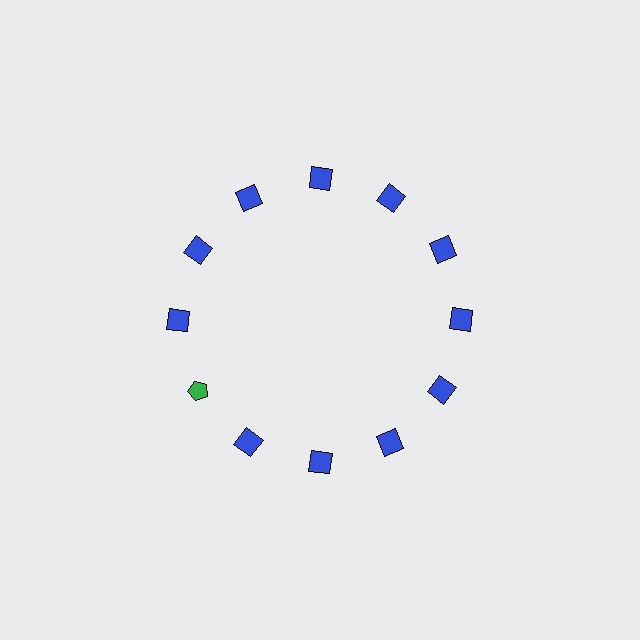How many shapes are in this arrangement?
There are 12 shapes arranged in a ring pattern.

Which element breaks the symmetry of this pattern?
The green pentagon at roughly the 8 o'clock position breaks the symmetry. All other shapes are blue squares.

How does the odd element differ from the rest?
It differs in both color (green instead of blue) and shape (pentagon instead of square).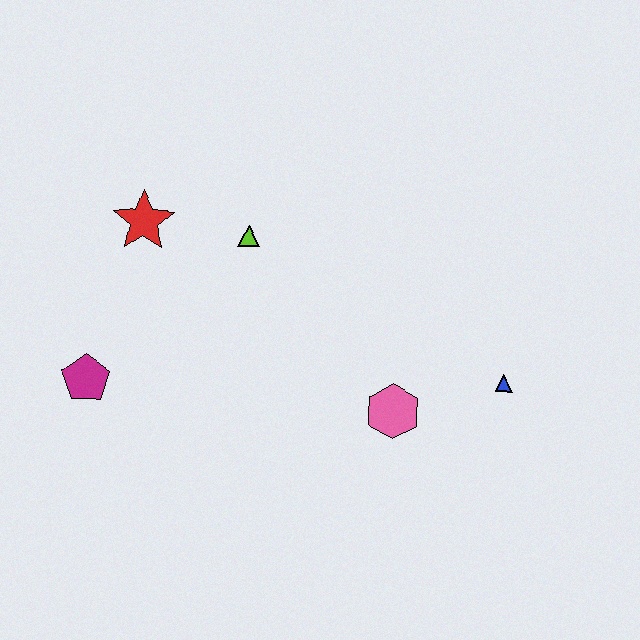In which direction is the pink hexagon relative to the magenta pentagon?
The pink hexagon is to the right of the magenta pentagon.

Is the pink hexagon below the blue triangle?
Yes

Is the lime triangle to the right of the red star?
Yes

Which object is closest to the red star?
The lime triangle is closest to the red star.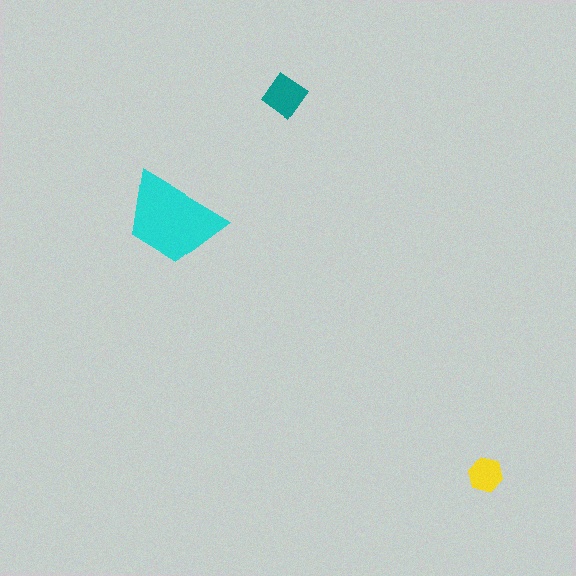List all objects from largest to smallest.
The cyan trapezoid, the teal diamond, the yellow hexagon.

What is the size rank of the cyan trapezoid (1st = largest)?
1st.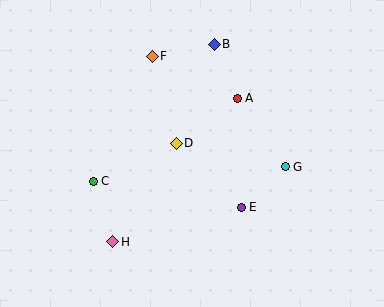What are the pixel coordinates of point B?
Point B is at (214, 44).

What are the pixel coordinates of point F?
Point F is at (152, 56).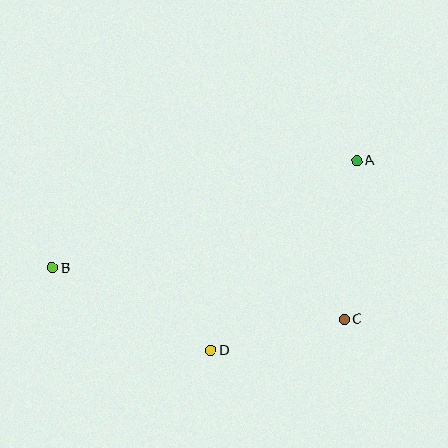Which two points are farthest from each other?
Points A and B are farthest from each other.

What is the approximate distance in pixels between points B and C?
The distance between B and C is approximately 296 pixels.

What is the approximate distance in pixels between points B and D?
The distance between B and D is approximately 178 pixels.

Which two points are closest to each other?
Points C and D are closest to each other.